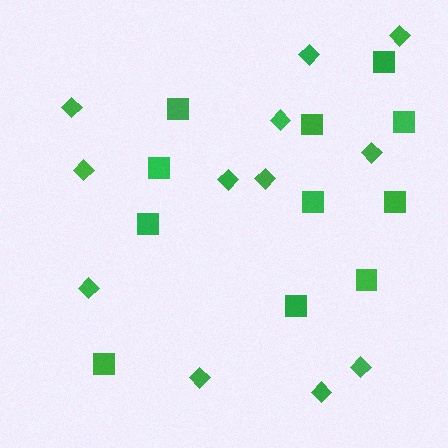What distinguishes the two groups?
There are 2 groups: one group of squares (11) and one group of diamonds (12).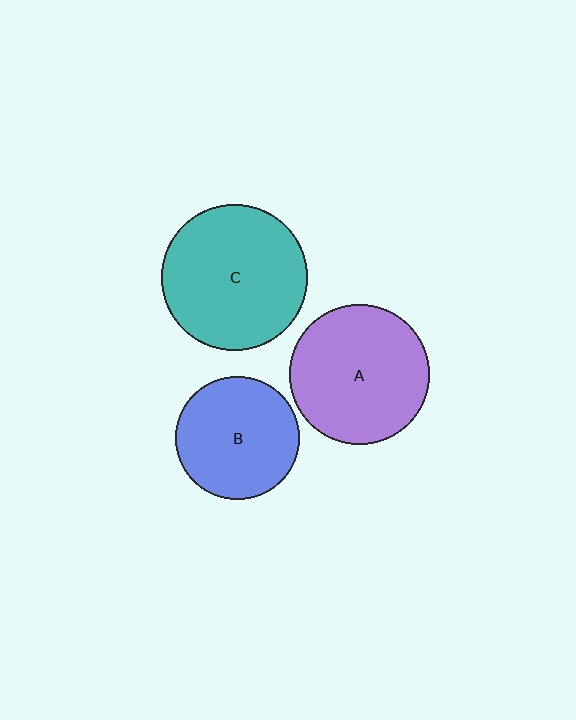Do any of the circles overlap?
No, none of the circles overlap.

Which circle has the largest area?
Circle C (teal).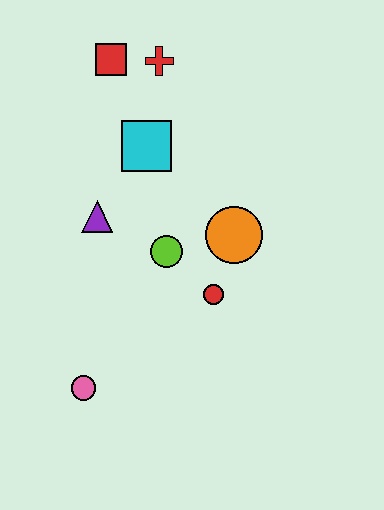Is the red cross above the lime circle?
Yes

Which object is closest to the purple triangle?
The lime circle is closest to the purple triangle.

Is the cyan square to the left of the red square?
No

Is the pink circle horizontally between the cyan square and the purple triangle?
No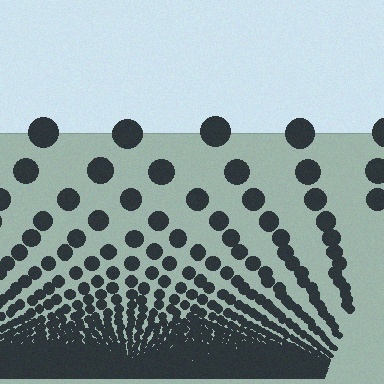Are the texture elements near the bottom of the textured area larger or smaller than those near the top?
Smaller. The gradient is inverted — elements near the bottom are smaller and denser.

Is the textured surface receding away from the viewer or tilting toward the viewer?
The surface appears to tilt toward the viewer. Texture elements get larger and sparser toward the top.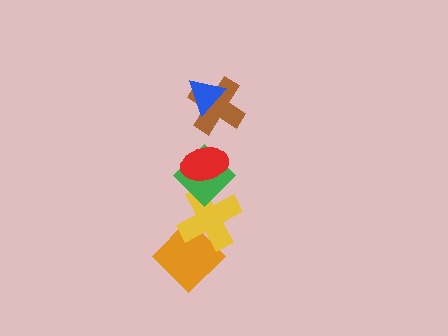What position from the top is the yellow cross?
The yellow cross is 5th from the top.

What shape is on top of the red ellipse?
The brown cross is on top of the red ellipse.